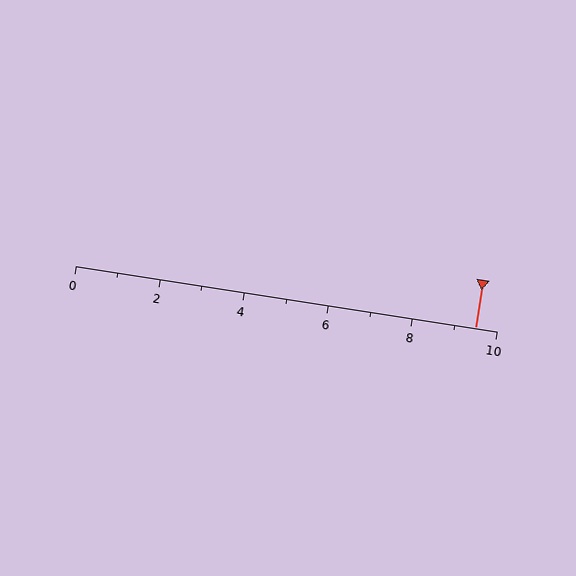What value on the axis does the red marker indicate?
The marker indicates approximately 9.5.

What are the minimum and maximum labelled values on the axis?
The axis runs from 0 to 10.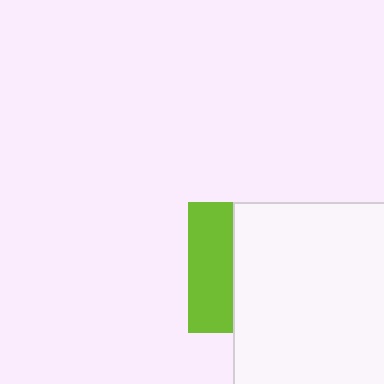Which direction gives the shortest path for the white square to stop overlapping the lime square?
Moving right gives the shortest separation.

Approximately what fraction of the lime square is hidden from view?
Roughly 65% of the lime square is hidden behind the white square.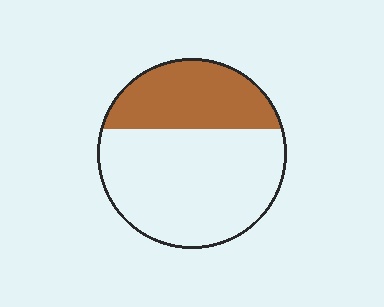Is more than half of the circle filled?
No.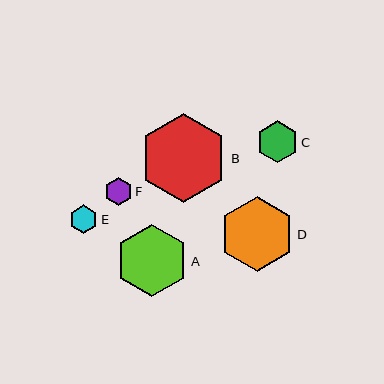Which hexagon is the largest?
Hexagon B is the largest with a size of approximately 89 pixels.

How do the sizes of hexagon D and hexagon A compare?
Hexagon D and hexagon A are approximately the same size.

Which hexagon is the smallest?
Hexagon F is the smallest with a size of approximately 28 pixels.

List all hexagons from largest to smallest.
From largest to smallest: B, D, A, C, E, F.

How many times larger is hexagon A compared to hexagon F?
Hexagon A is approximately 2.6 times the size of hexagon F.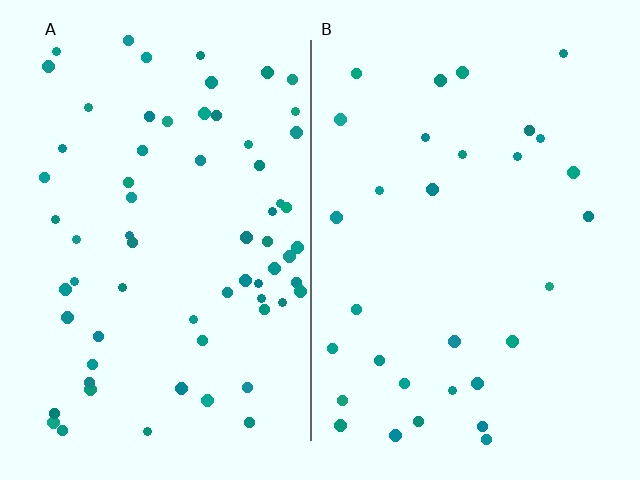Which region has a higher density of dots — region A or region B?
A (the left).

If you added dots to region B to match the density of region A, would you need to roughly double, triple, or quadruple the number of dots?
Approximately double.